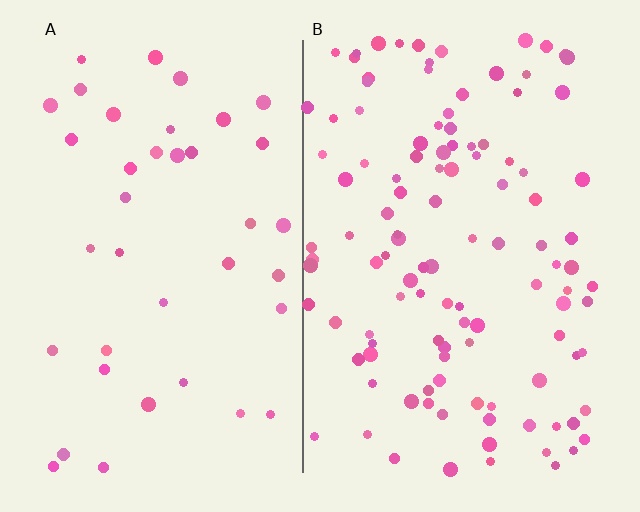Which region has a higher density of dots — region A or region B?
B (the right).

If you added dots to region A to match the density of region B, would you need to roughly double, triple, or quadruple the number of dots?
Approximately triple.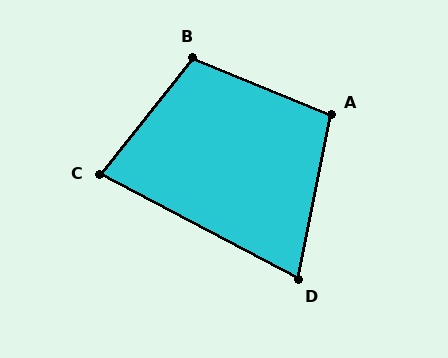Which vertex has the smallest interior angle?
D, at approximately 74 degrees.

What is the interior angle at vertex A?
Approximately 101 degrees (obtuse).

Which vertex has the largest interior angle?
B, at approximately 106 degrees.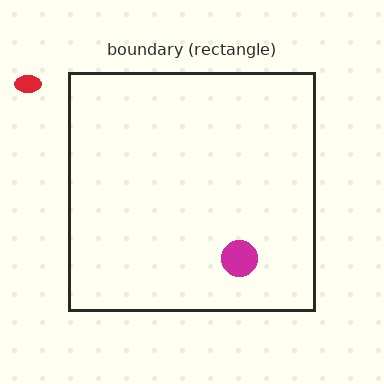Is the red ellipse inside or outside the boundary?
Outside.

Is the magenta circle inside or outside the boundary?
Inside.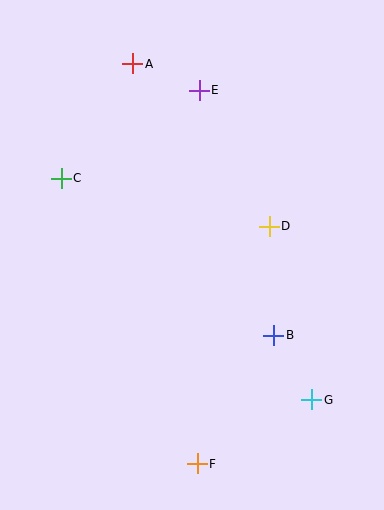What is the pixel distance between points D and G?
The distance between D and G is 179 pixels.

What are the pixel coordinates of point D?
Point D is at (269, 226).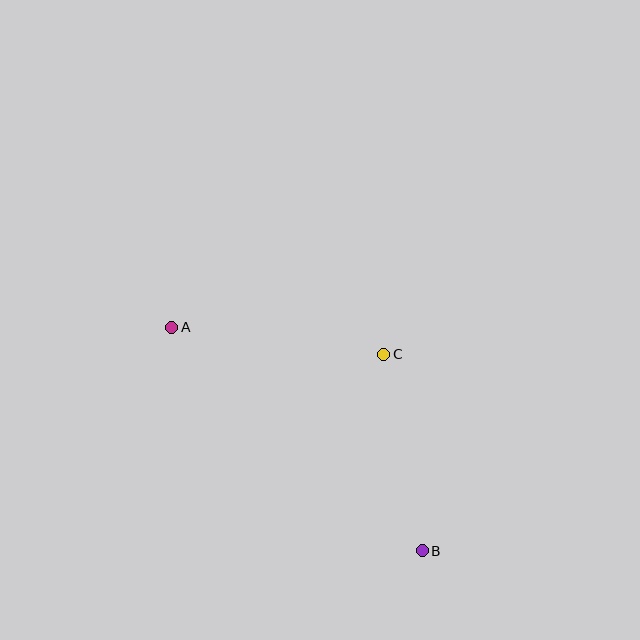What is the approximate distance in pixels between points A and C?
The distance between A and C is approximately 214 pixels.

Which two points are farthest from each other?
Points A and B are farthest from each other.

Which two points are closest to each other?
Points B and C are closest to each other.